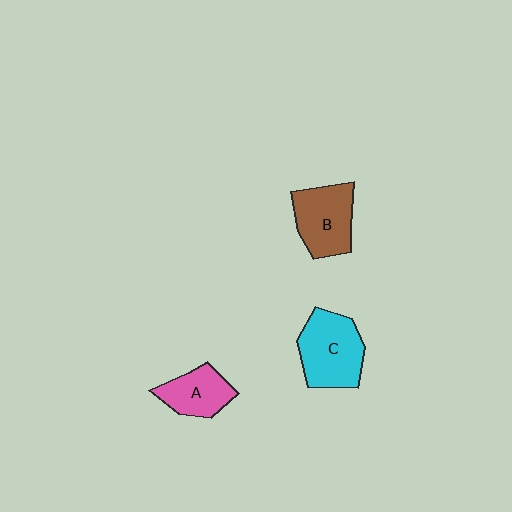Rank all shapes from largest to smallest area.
From largest to smallest: C (cyan), B (brown), A (pink).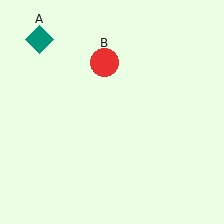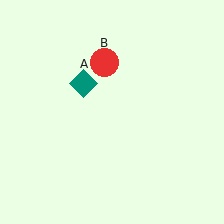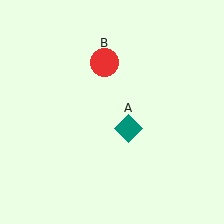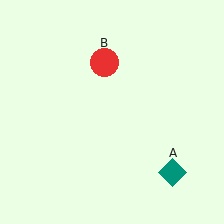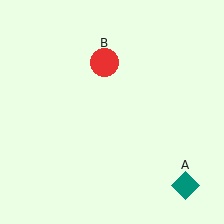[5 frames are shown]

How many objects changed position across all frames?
1 object changed position: teal diamond (object A).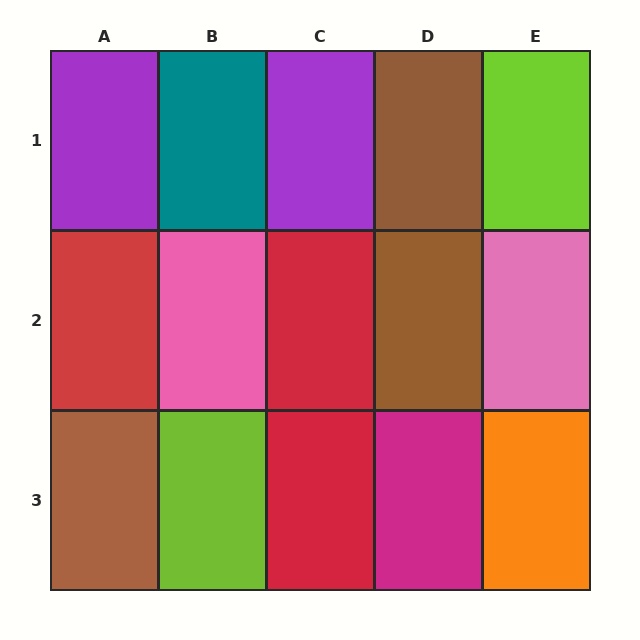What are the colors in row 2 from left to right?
Red, pink, red, brown, pink.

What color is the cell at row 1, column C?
Purple.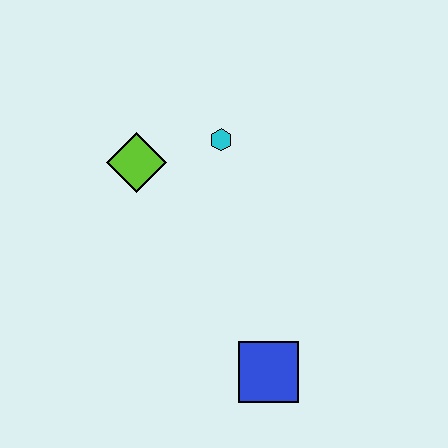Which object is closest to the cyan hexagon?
The lime diamond is closest to the cyan hexagon.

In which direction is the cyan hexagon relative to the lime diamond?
The cyan hexagon is to the right of the lime diamond.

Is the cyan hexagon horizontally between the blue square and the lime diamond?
Yes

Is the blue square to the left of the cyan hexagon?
No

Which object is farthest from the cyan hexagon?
The blue square is farthest from the cyan hexagon.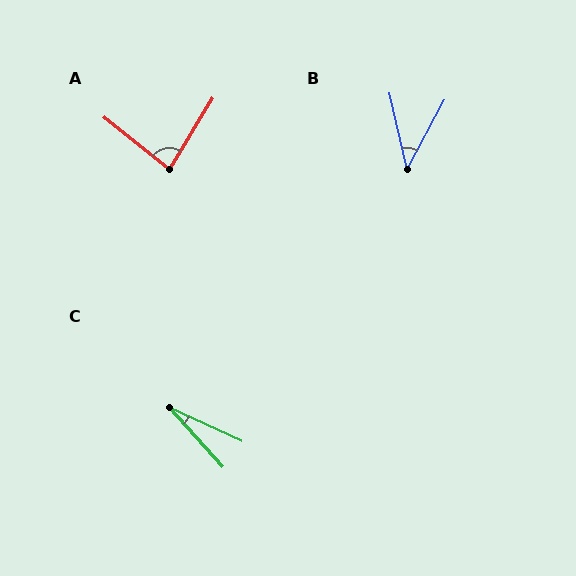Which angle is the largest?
A, at approximately 83 degrees.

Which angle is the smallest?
C, at approximately 24 degrees.